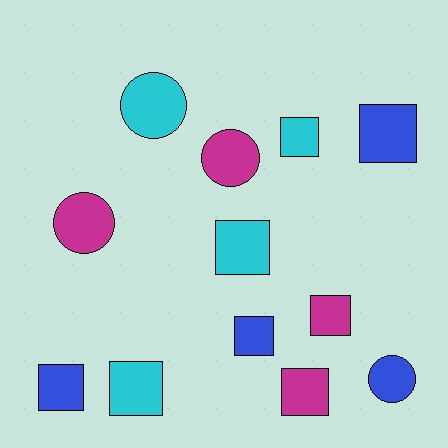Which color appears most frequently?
Blue, with 4 objects.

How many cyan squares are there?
There are 3 cyan squares.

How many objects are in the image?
There are 12 objects.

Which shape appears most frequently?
Square, with 8 objects.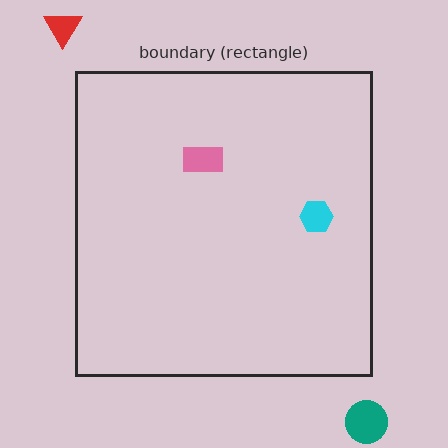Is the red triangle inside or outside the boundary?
Outside.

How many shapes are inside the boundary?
2 inside, 2 outside.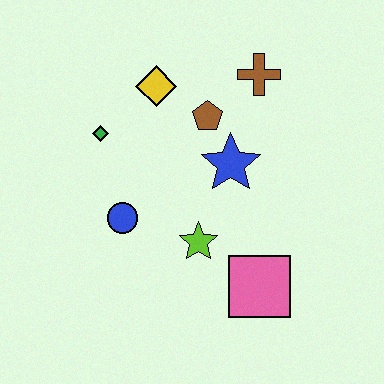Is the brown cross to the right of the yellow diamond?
Yes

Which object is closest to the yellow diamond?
The brown pentagon is closest to the yellow diamond.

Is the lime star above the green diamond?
No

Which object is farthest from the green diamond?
The pink square is farthest from the green diamond.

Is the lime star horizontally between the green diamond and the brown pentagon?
Yes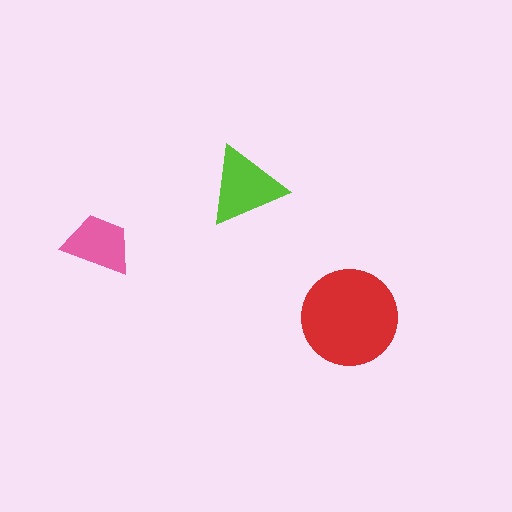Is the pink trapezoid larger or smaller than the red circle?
Smaller.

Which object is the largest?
The red circle.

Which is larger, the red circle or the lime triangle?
The red circle.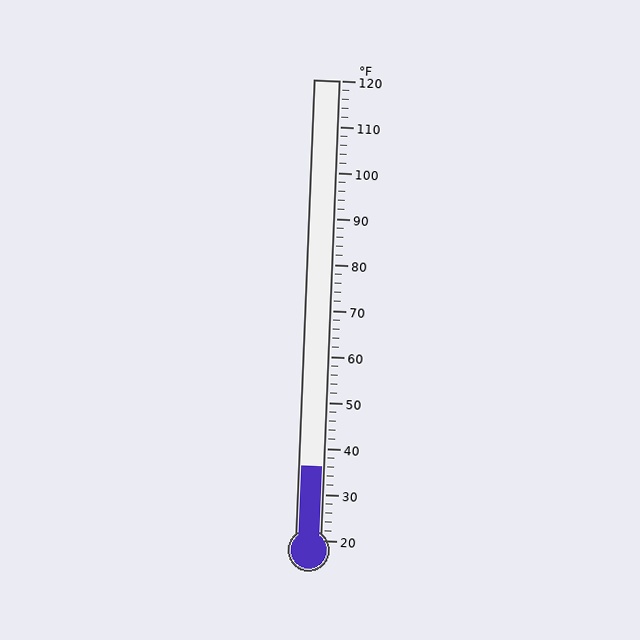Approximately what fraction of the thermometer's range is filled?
The thermometer is filled to approximately 15% of its range.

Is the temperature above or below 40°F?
The temperature is below 40°F.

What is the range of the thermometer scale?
The thermometer scale ranges from 20°F to 120°F.